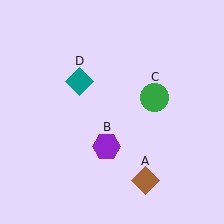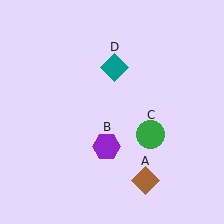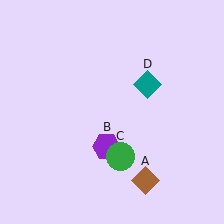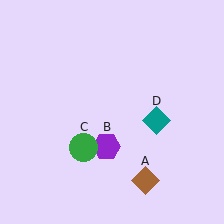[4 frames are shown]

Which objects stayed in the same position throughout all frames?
Brown diamond (object A) and purple hexagon (object B) remained stationary.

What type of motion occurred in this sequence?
The green circle (object C), teal diamond (object D) rotated clockwise around the center of the scene.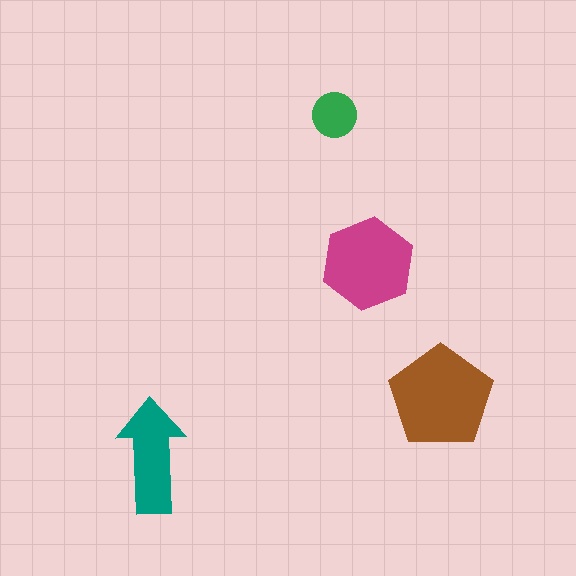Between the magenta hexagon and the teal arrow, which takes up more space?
The magenta hexagon.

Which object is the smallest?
The green circle.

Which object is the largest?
The brown pentagon.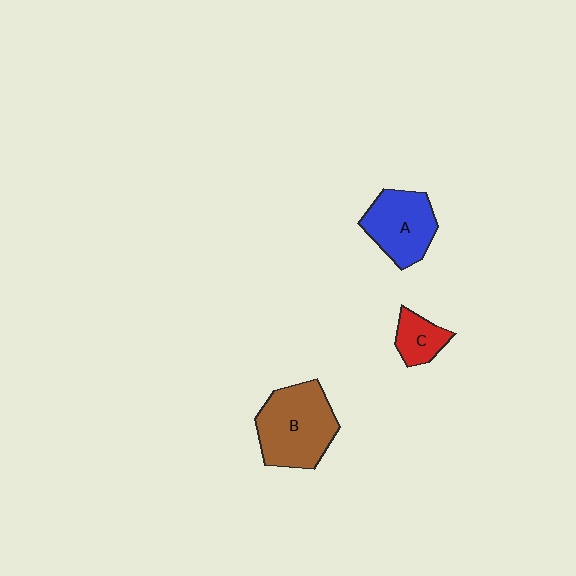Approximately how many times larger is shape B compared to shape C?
Approximately 2.6 times.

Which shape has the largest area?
Shape B (brown).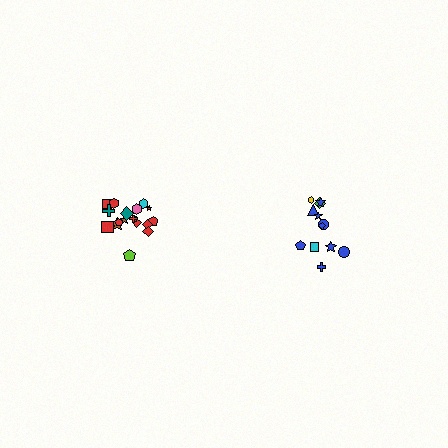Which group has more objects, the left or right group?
The left group.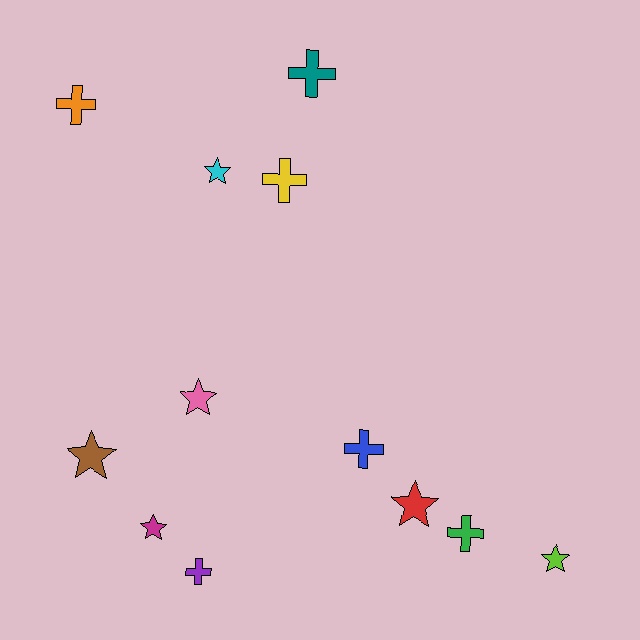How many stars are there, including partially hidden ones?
There are 6 stars.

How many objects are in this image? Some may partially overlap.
There are 12 objects.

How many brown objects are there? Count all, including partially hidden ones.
There is 1 brown object.